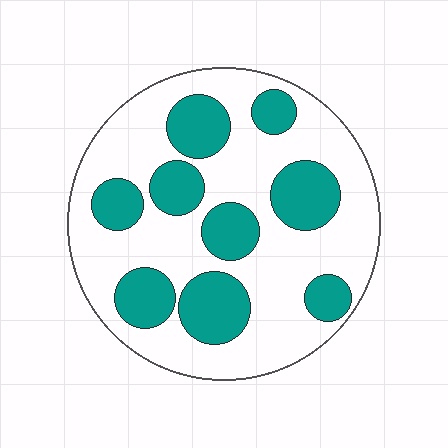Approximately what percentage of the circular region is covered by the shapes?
Approximately 35%.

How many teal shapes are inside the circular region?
9.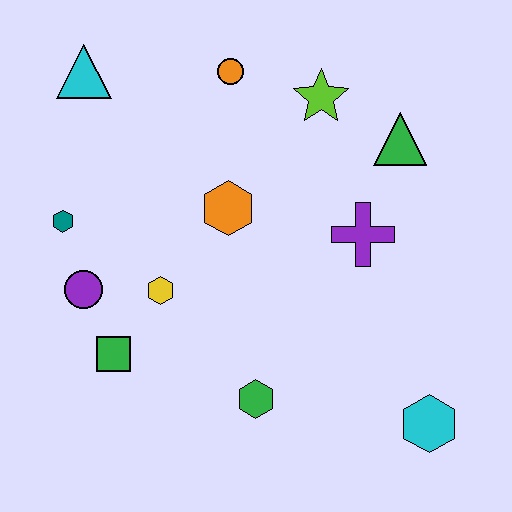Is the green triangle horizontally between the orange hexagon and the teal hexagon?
No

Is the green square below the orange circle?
Yes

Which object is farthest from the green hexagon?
The cyan triangle is farthest from the green hexagon.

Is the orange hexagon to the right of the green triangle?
No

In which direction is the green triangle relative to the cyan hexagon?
The green triangle is above the cyan hexagon.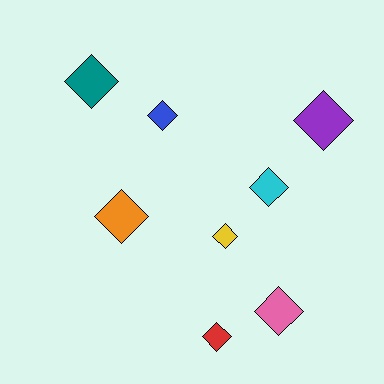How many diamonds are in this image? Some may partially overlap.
There are 8 diamonds.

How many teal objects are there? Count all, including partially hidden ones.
There is 1 teal object.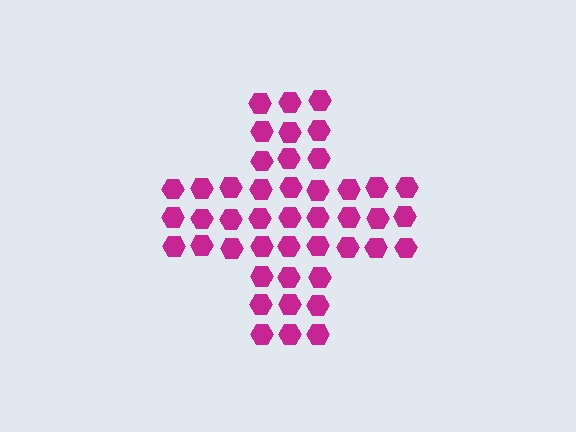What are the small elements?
The small elements are hexagons.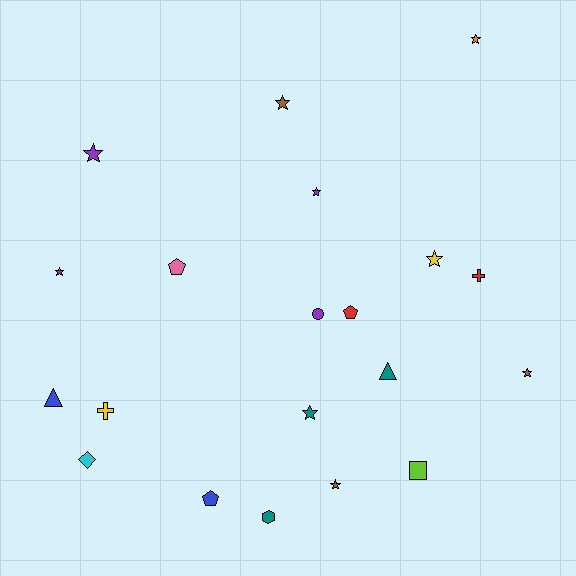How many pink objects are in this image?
There is 1 pink object.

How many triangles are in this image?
There are 2 triangles.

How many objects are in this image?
There are 20 objects.